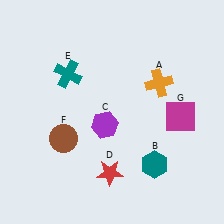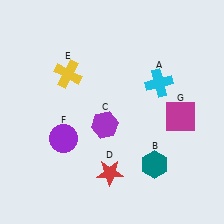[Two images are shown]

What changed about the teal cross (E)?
In Image 1, E is teal. In Image 2, it changed to yellow.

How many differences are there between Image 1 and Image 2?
There are 3 differences between the two images.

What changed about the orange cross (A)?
In Image 1, A is orange. In Image 2, it changed to cyan.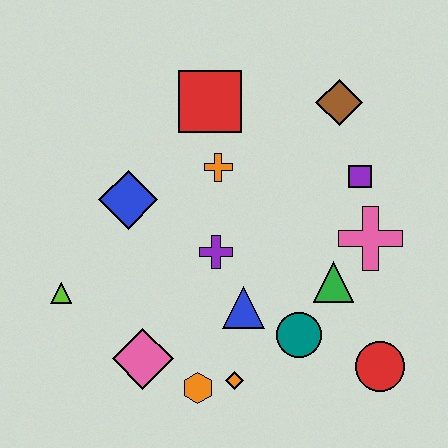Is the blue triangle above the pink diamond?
Yes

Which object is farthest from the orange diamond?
The brown diamond is farthest from the orange diamond.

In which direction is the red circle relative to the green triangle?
The red circle is below the green triangle.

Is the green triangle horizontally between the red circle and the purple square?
No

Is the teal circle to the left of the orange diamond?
No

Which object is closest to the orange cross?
The red square is closest to the orange cross.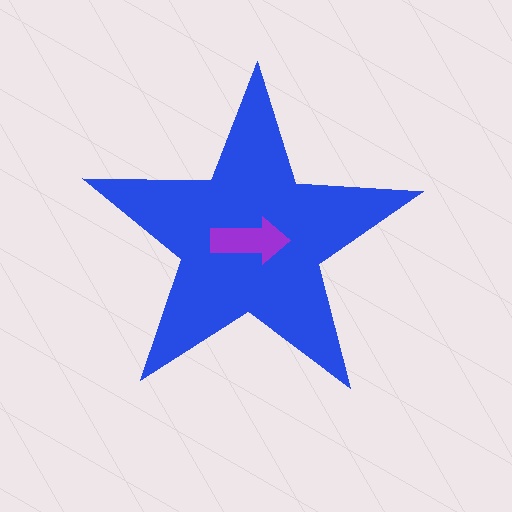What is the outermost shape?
The blue star.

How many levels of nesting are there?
2.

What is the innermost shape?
The purple arrow.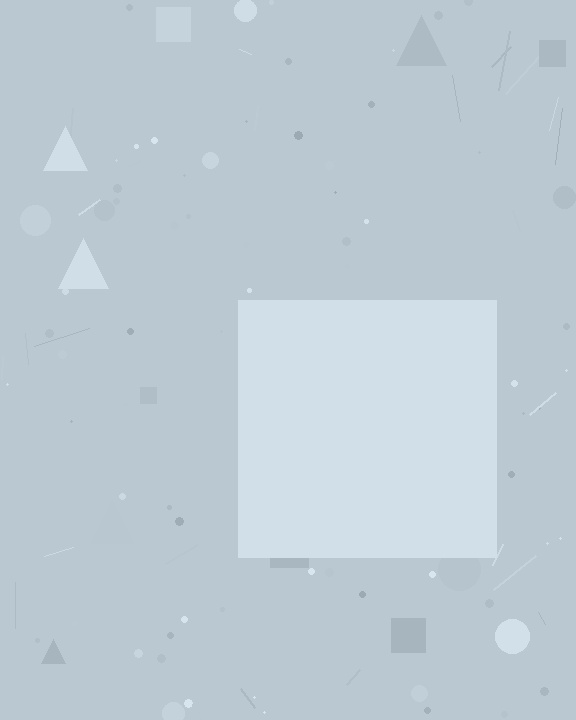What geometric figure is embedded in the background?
A square is embedded in the background.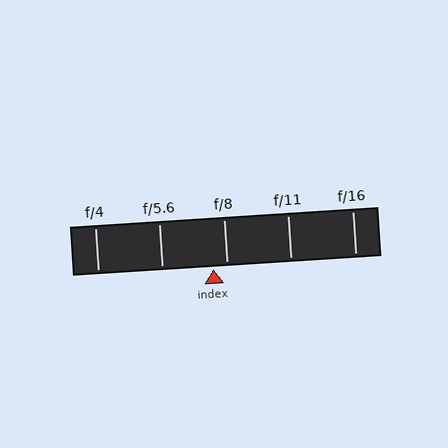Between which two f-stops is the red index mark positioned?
The index mark is between f/5.6 and f/8.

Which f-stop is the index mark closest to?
The index mark is closest to f/8.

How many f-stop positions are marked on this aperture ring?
There are 5 f-stop positions marked.